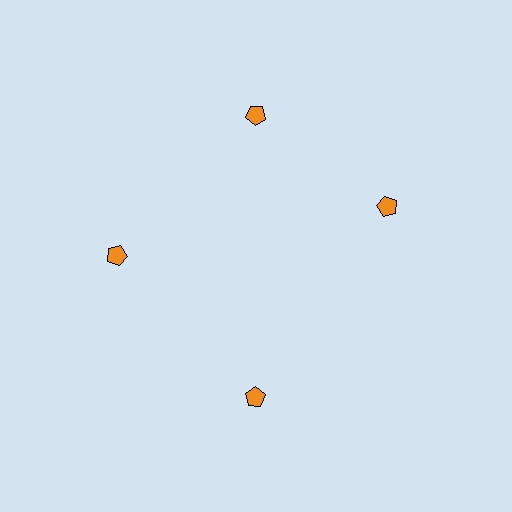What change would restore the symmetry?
The symmetry would be restored by rotating it back into even spacing with its neighbors so that all 4 pentagons sit at equal angles and equal distance from the center.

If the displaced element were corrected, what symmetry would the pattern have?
It would have 4-fold rotational symmetry — the pattern would map onto itself every 90 degrees.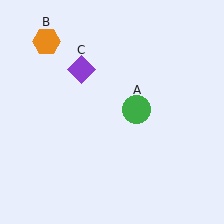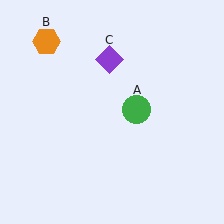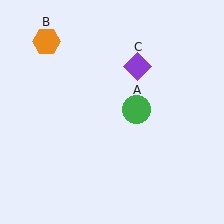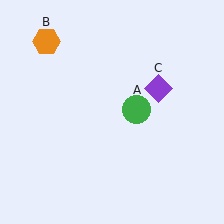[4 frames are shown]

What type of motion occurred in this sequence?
The purple diamond (object C) rotated clockwise around the center of the scene.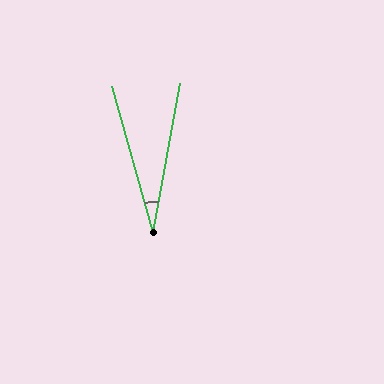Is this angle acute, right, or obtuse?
It is acute.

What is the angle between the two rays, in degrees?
Approximately 26 degrees.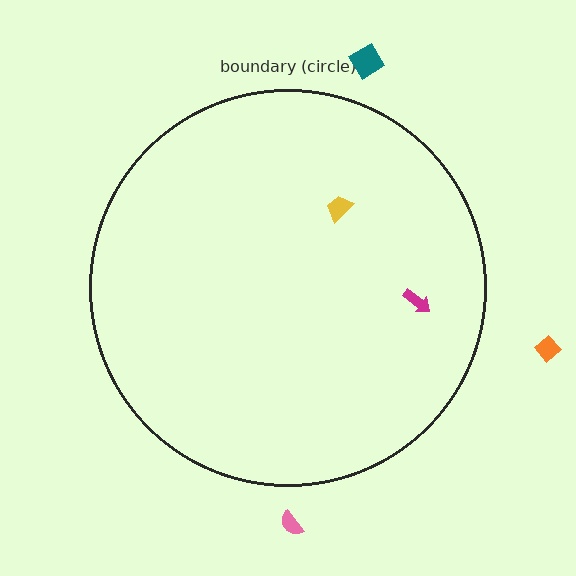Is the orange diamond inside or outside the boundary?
Outside.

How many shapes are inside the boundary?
2 inside, 3 outside.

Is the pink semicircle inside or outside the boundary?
Outside.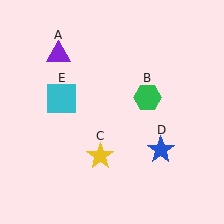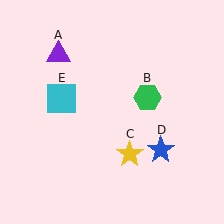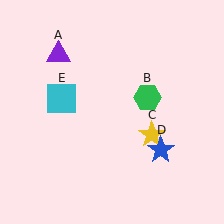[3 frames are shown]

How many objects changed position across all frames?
1 object changed position: yellow star (object C).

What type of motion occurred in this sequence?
The yellow star (object C) rotated counterclockwise around the center of the scene.